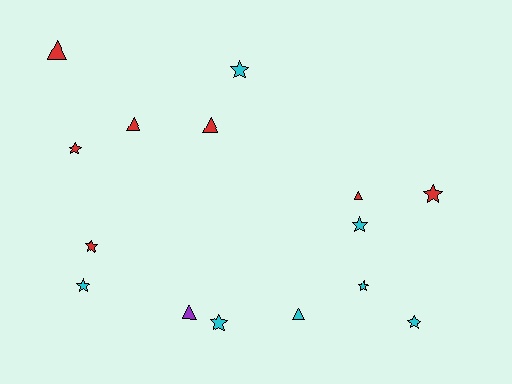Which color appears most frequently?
Cyan, with 7 objects.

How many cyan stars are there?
There are 6 cyan stars.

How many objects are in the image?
There are 15 objects.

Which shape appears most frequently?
Star, with 9 objects.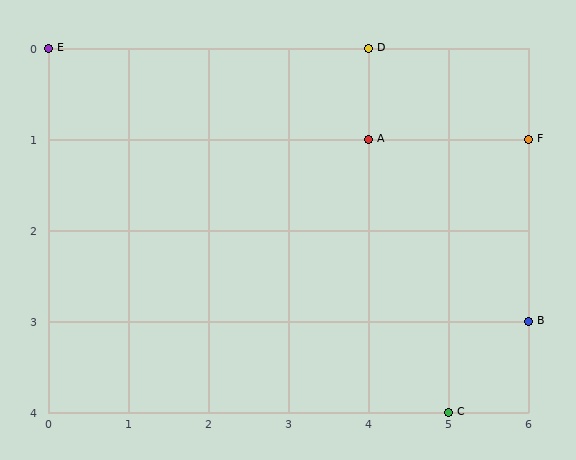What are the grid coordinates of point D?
Point D is at grid coordinates (4, 0).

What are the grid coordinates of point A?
Point A is at grid coordinates (4, 1).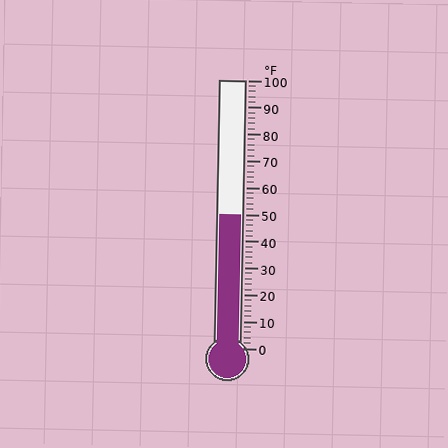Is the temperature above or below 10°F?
The temperature is above 10°F.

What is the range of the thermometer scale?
The thermometer scale ranges from 0°F to 100°F.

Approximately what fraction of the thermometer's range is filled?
The thermometer is filled to approximately 50% of its range.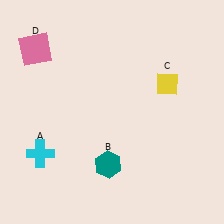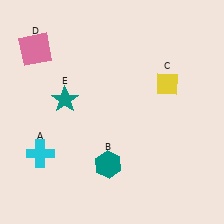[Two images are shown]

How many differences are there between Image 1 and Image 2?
There is 1 difference between the two images.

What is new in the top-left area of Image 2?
A teal star (E) was added in the top-left area of Image 2.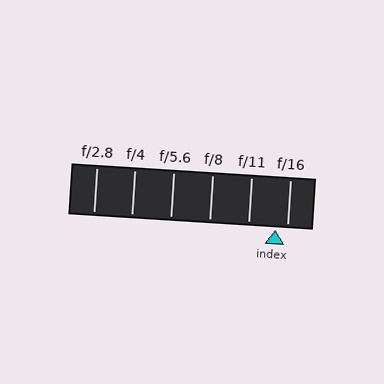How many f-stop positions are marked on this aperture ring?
There are 6 f-stop positions marked.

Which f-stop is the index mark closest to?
The index mark is closest to f/16.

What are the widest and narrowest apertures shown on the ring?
The widest aperture shown is f/2.8 and the narrowest is f/16.